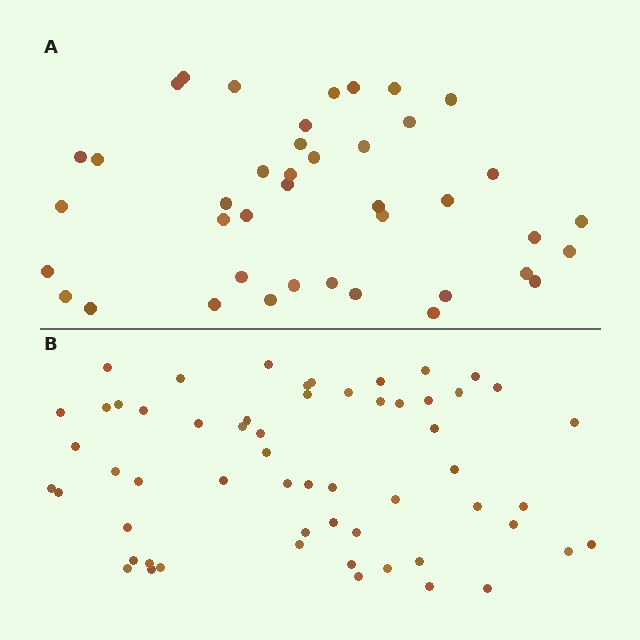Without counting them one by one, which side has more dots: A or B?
Region B (the bottom region) has more dots.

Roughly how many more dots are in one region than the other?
Region B has approximately 15 more dots than region A.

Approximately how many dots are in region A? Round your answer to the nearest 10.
About 40 dots. (The exact count is 41, which rounds to 40.)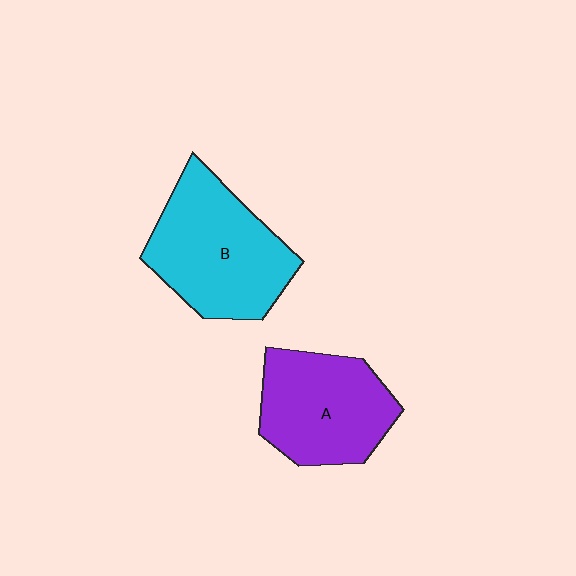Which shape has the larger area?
Shape B (cyan).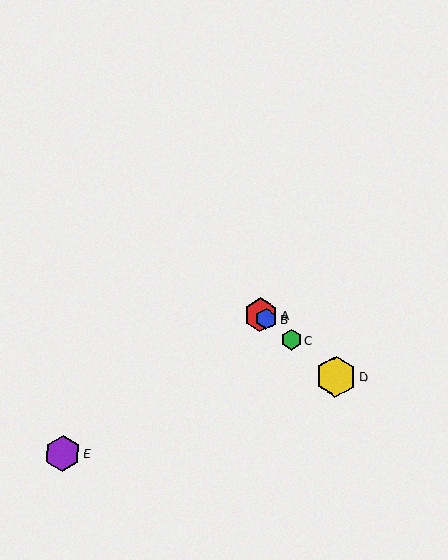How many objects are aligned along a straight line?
4 objects (A, B, C, D) are aligned along a straight line.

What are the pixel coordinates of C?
Object C is at (291, 340).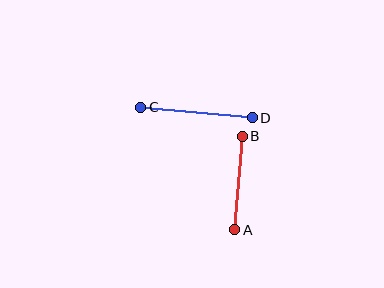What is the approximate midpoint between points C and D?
The midpoint is at approximately (196, 113) pixels.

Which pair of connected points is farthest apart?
Points C and D are farthest apart.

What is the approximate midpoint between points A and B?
The midpoint is at approximately (239, 183) pixels.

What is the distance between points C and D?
The distance is approximately 112 pixels.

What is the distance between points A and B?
The distance is approximately 94 pixels.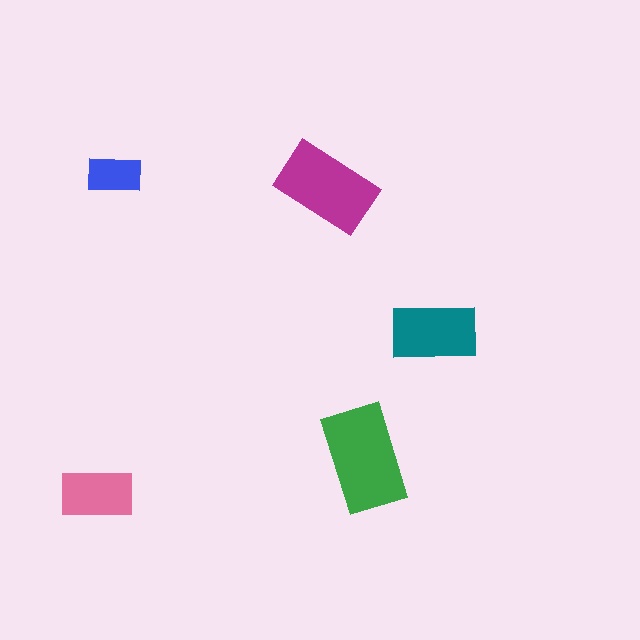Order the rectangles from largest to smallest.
the green one, the magenta one, the teal one, the pink one, the blue one.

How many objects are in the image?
There are 5 objects in the image.